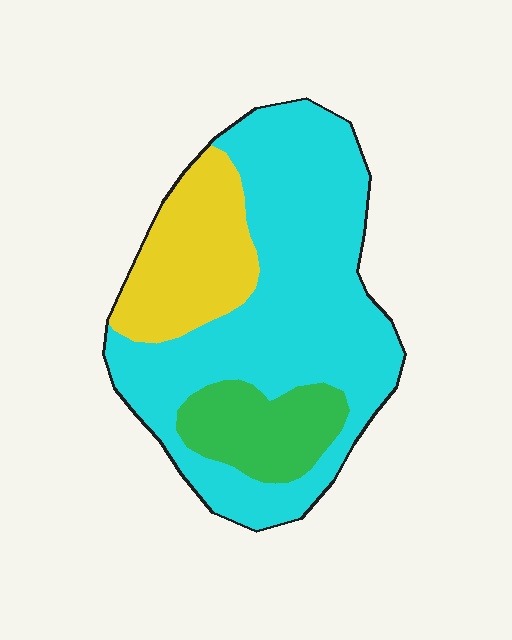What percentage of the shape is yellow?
Yellow takes up less than a quarter of the shape.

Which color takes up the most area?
Cyan, at roughly 65%.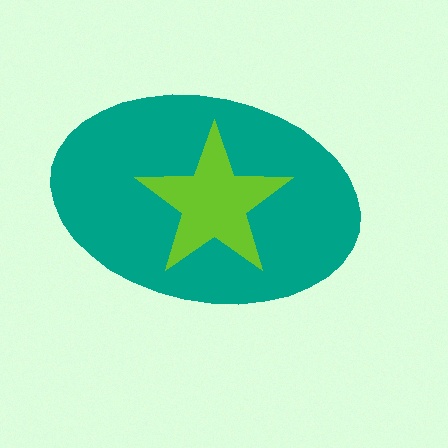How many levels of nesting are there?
2.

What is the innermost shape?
The lime star.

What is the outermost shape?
The teal ellipse.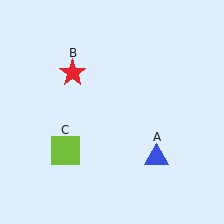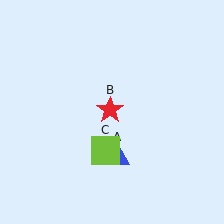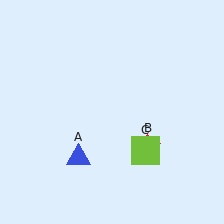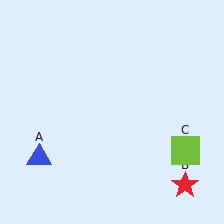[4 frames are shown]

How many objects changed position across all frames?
3 objects changed position: blue triangle (object A), red star (object B), lime square (object C).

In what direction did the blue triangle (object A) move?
The blue triangle (object A) moved left.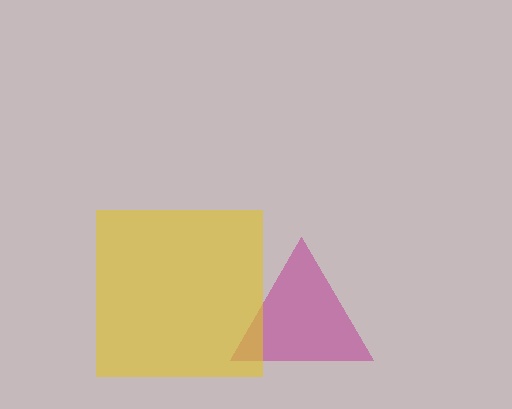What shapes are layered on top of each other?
The layered shapes are: a magenta triangle, a yellow square.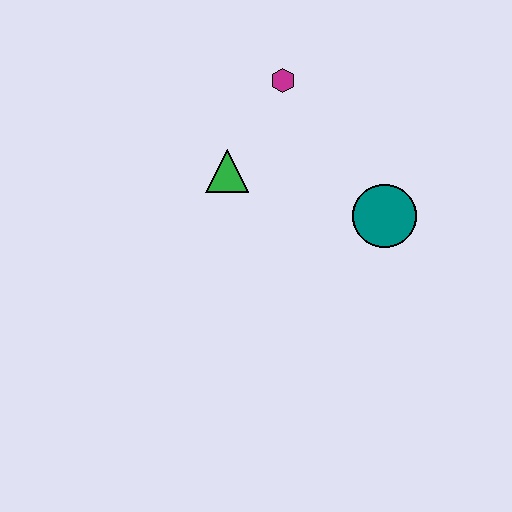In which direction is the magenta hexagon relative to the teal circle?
The magenta hexagon is above the teal circle.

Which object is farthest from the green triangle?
The teal circle is farthest from the green triangle.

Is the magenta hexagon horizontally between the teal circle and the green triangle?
Yes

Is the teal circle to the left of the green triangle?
No